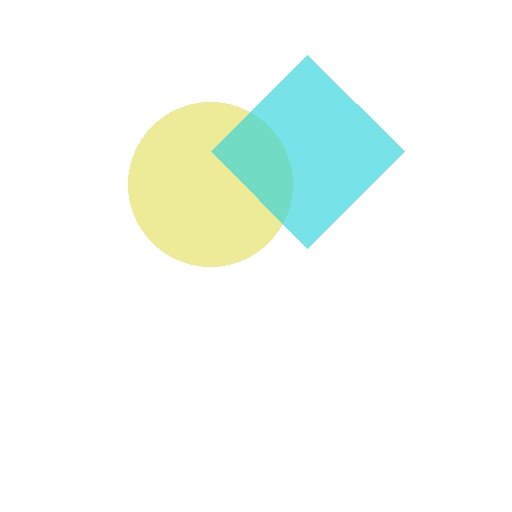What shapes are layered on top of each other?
The layered shapes are: a yellow circle, a cyan diamond.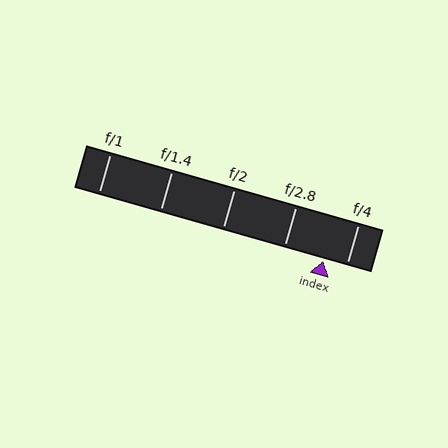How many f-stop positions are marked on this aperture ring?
There are 5 f-stop positions marked.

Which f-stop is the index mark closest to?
The index mark is closest to f/4.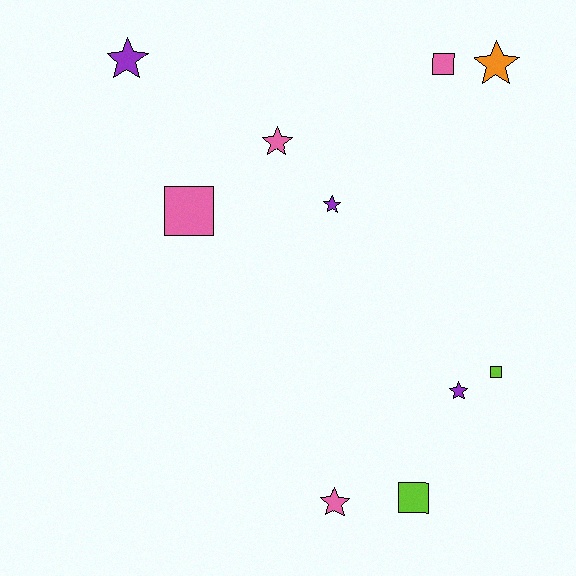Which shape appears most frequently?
Star, with 6 objects.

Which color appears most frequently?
Pink, with 4 objects.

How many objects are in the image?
There are 10 objects.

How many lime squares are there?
There are 2 lime squares.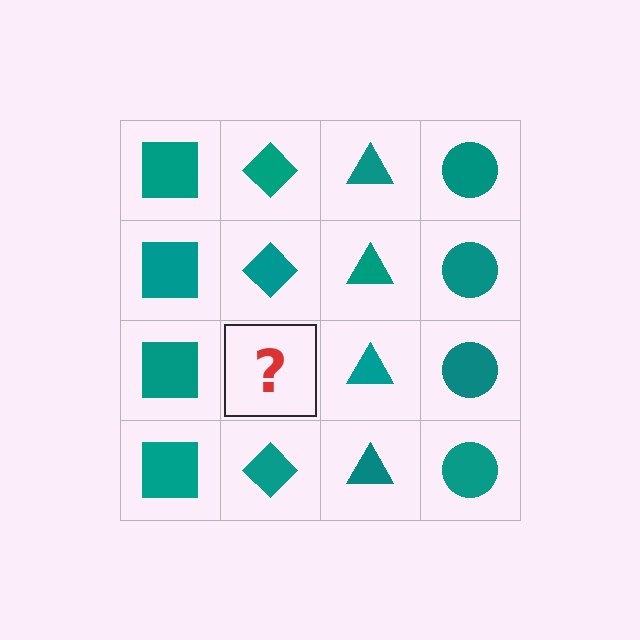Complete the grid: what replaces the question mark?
The question mark should be replaced with a teal diamond.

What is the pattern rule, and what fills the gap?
The rule is that each column has a consistent shape. The gap should be filled with a teal diamond.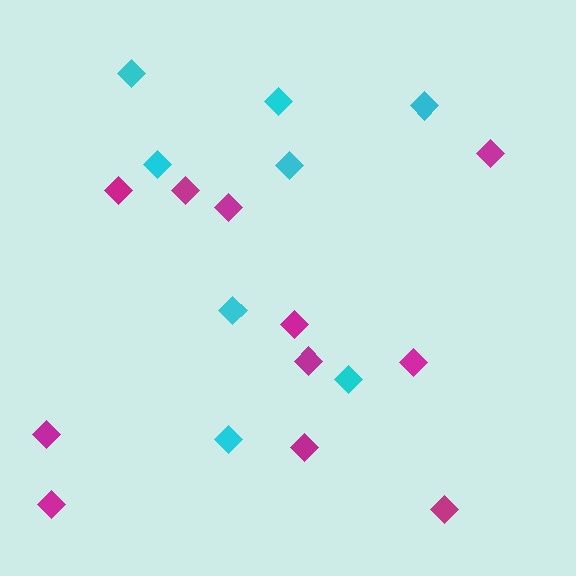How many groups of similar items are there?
There are 2 groups: one group of magenta diamonds (11) and one group of cyan diamonds (8).